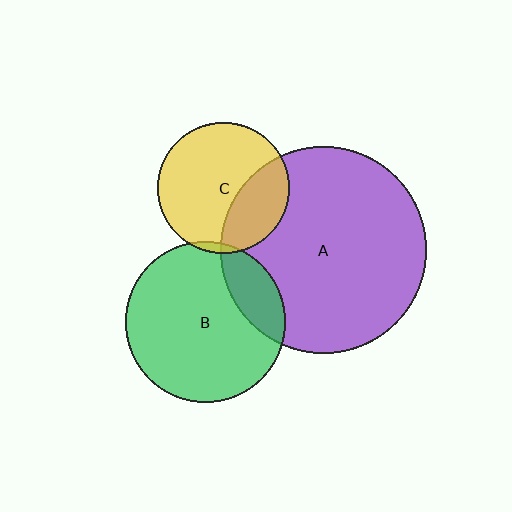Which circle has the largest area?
Circle A (purple).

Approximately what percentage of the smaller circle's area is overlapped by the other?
Approximately 20%.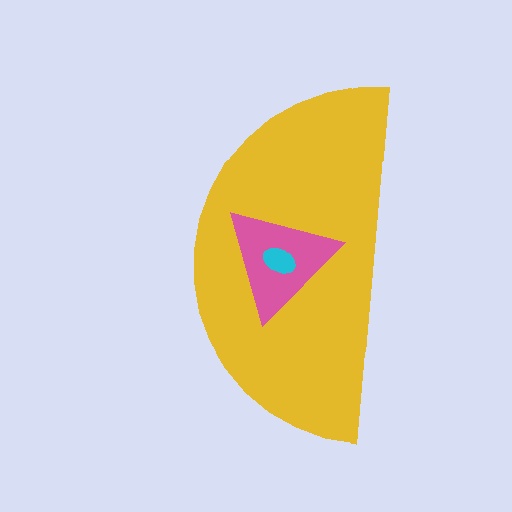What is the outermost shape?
The yellow semicircle.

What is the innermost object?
The cyan ellipse.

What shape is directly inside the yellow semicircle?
The pink triangle.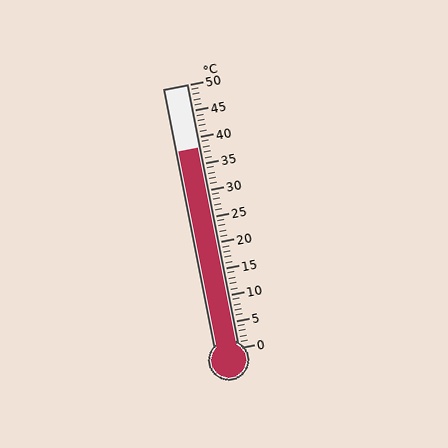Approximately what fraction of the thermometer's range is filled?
The thermometer is filled to approximately 75% of its range.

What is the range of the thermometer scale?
The thermometer scale ranges from 0°C to 50°C.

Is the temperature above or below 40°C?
The temperature is below 40°C.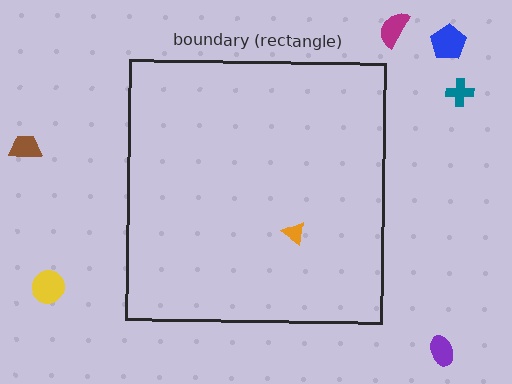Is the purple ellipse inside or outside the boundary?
Outside.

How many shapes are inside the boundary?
1 inside, 6 outside.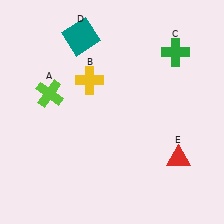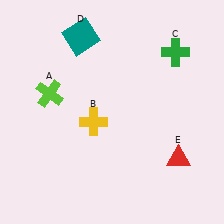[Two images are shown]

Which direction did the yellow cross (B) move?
The yellow cross (B) moved down.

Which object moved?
The yellow cross (B) moved down.